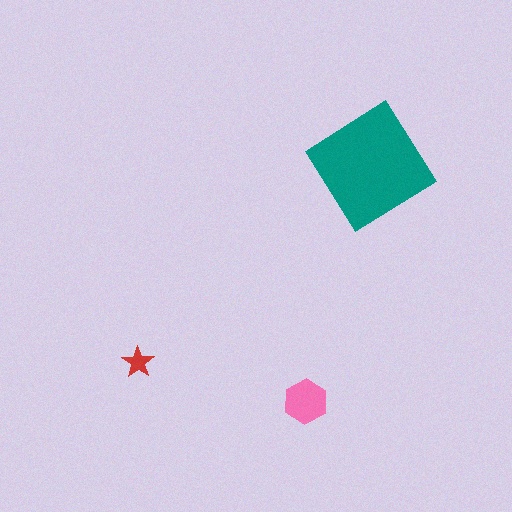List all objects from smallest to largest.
The red star, the pink hexagon, the teal diamond.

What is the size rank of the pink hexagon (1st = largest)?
2nd.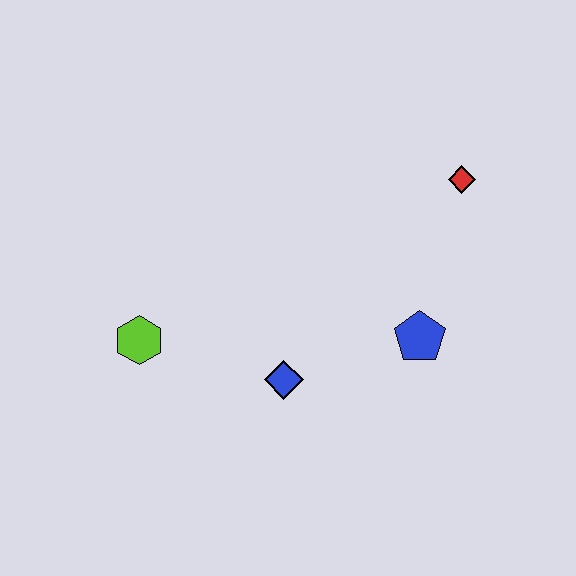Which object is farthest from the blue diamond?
The red diamond is farthest from the blue diamond.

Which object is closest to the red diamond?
The blue pentagon is closest to the red diamond.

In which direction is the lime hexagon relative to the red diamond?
The lime hexagon is to the left of the red diamond.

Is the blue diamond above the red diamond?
No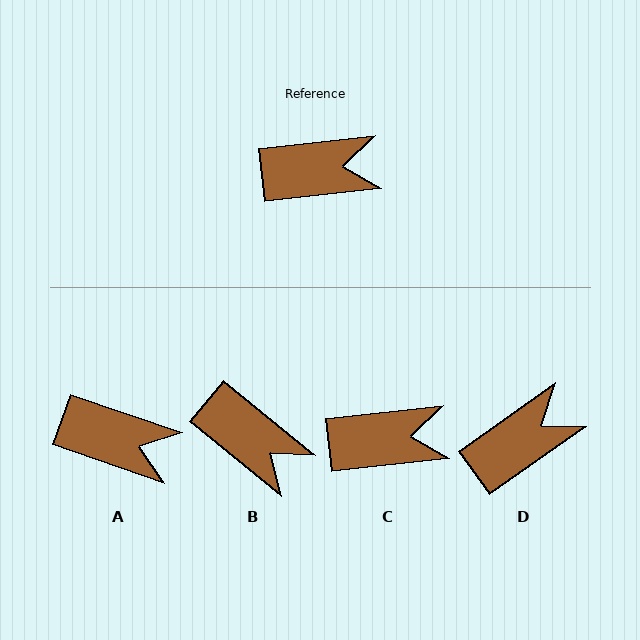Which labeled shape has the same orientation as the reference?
C.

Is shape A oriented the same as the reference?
No, it is off by about 25 degrees.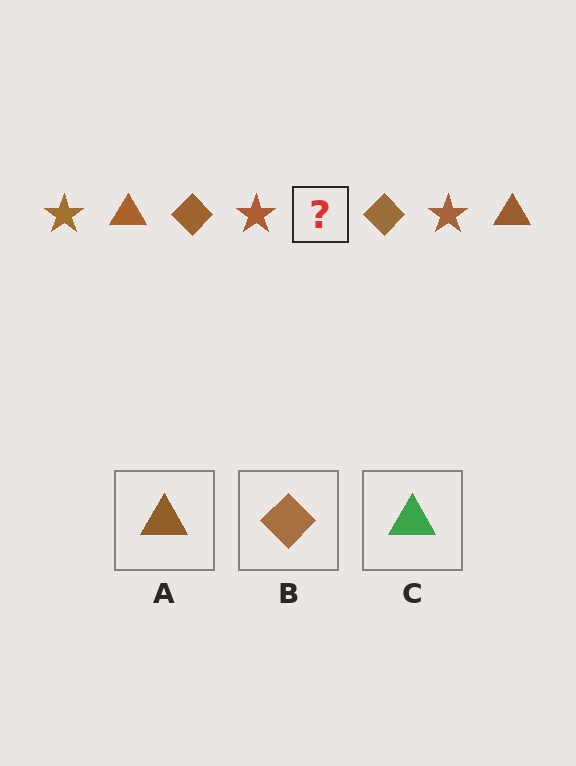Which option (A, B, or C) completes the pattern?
A.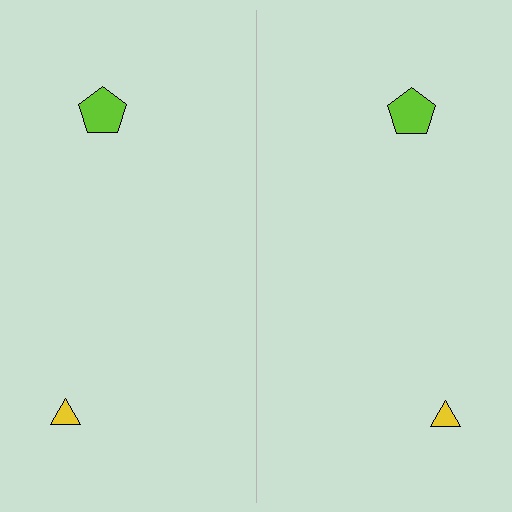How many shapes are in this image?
There are 4 shapes in this image.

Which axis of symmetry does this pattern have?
The pattern has a vertical axis of symmetry running through the center of the image.